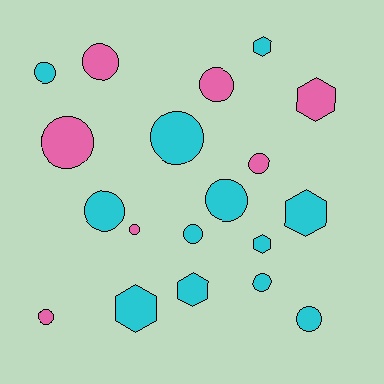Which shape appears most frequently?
Circle, with 13 objects.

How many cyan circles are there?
There are 7 cyan circles.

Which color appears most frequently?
Cyan, with 12 objects.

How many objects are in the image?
There are 19 objects.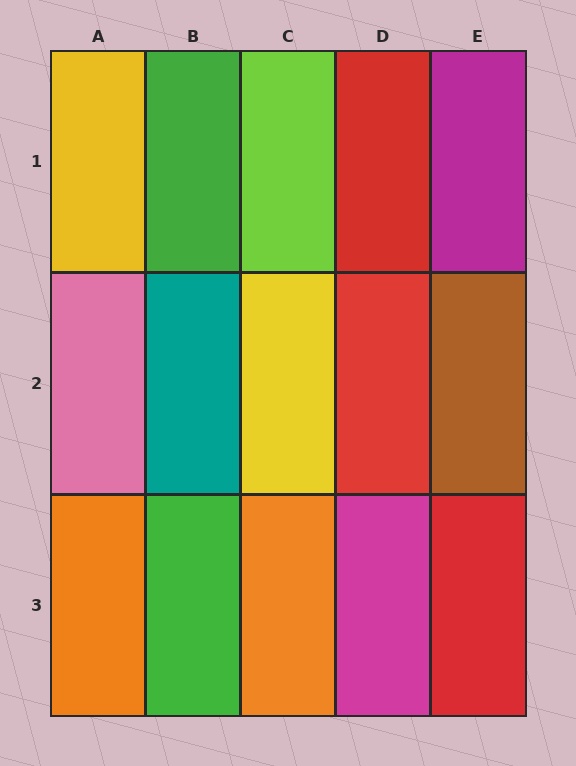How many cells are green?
2 cells are green.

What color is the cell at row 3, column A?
Orange.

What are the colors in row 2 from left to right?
Pink, teal, yellow, red, brown.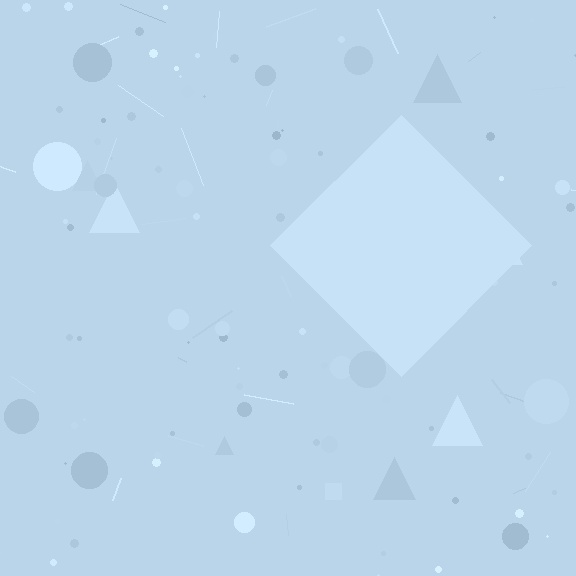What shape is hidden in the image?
A diamond is hidden in the image.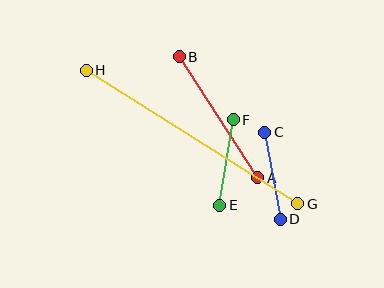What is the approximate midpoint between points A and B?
The midpoint is at approximately (218, 117) pixels.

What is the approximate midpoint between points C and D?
The midpoint is at approximately (272, 176) pixels.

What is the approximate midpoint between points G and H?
The midpoint is at approximately (192, 137) pixels.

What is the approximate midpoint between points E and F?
The midpoint is at approximately (226, 163) pixels.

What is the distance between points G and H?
The distance is approximately 250 pixels.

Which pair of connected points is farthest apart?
Points G and H are farthest apart.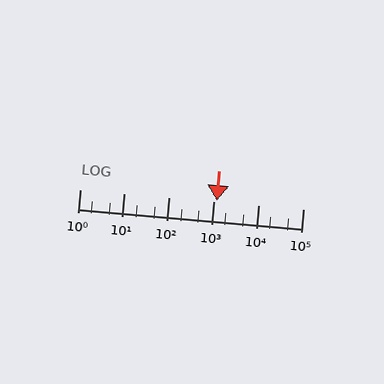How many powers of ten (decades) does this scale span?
The scale spans 5 decades, from 1 to 100000.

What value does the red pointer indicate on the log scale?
The pointer indicates approximately 1200.